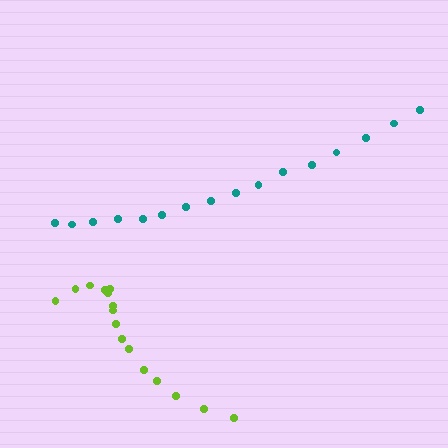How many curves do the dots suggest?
There are 2 distinct paths.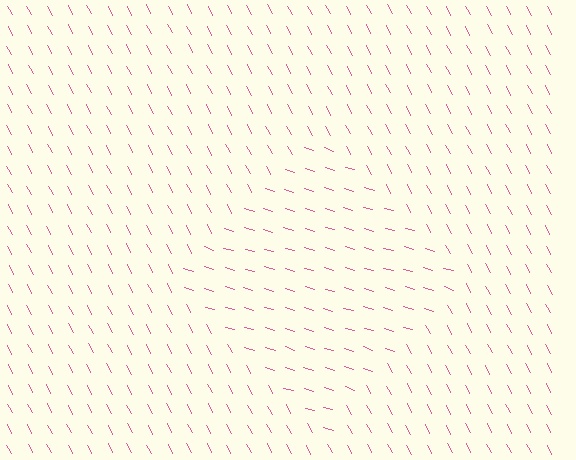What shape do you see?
I see a diamond.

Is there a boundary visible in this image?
Yes, there is a texture boundary formed by a change in line orientation.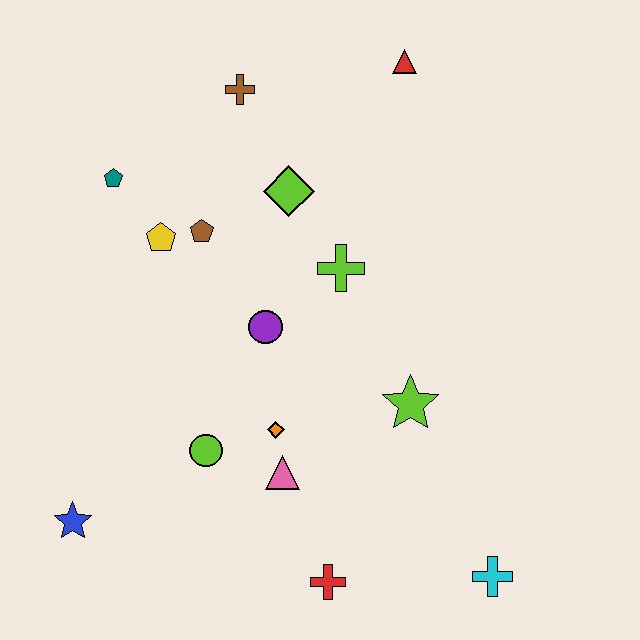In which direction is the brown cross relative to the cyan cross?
The brown cross is above the cyan cross.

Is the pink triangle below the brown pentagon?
Yes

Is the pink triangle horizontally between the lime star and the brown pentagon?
Yes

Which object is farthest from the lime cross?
The blue star is farthest from the lime cross.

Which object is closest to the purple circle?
The lime cross is closest to the purple circle.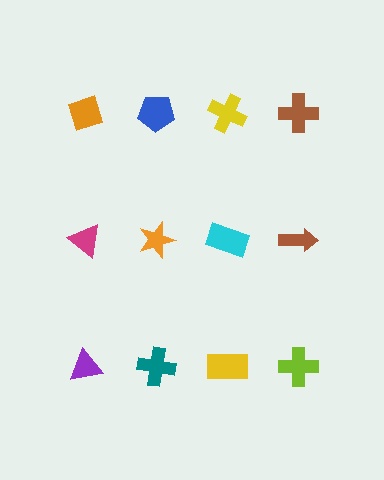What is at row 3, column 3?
A yellow rectangle.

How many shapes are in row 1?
4 shapes.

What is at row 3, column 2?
A teal cross.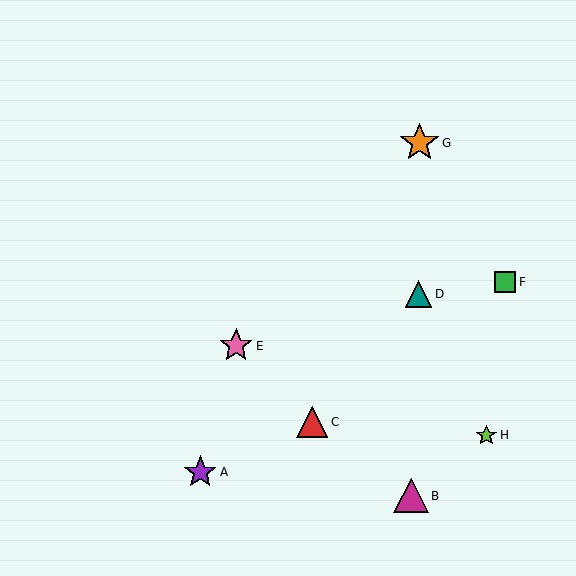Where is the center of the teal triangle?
The center of the teal triangle is at (418, 294).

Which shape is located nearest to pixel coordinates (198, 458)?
The purple star (labeled A) at (200, 472) is nearest to that location.